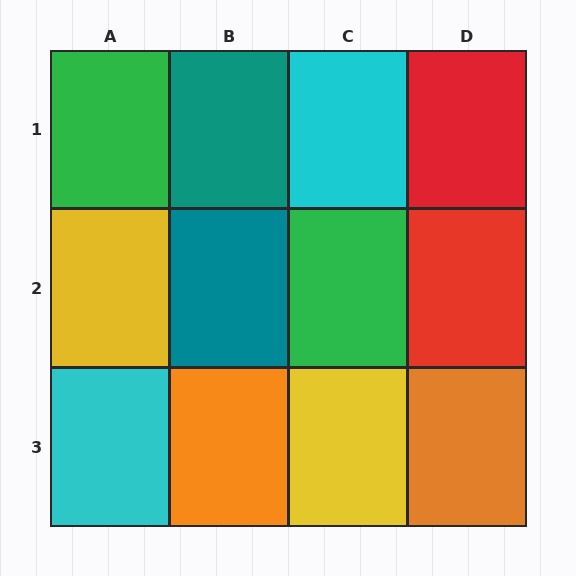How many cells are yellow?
2 cells are yellow.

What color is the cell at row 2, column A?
Yellow.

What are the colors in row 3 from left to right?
Cyan, orange, yellow, orange.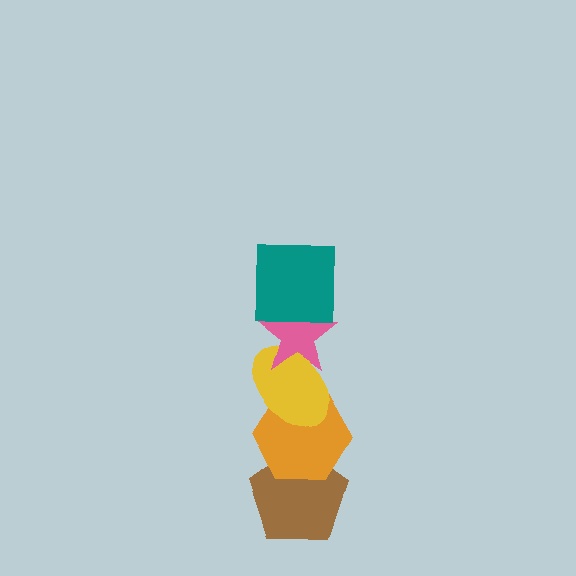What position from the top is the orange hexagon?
The orange hexagon is 4th from the top.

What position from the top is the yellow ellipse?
The yellow ellipse is 3rd from the top.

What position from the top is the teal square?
The teal square is 1st from the top.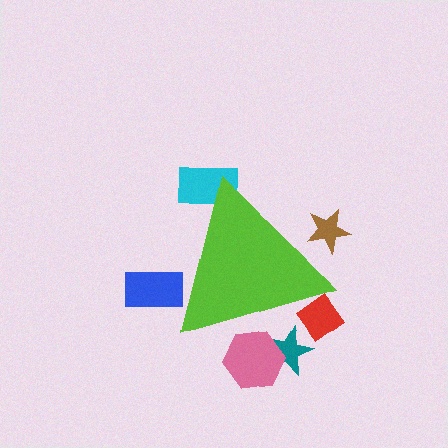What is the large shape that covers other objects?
A lime triangle.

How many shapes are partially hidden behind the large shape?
6 shapes are partially hidden.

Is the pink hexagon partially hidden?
Yes, the pink hexagon is partially hidden behind the lime triangle.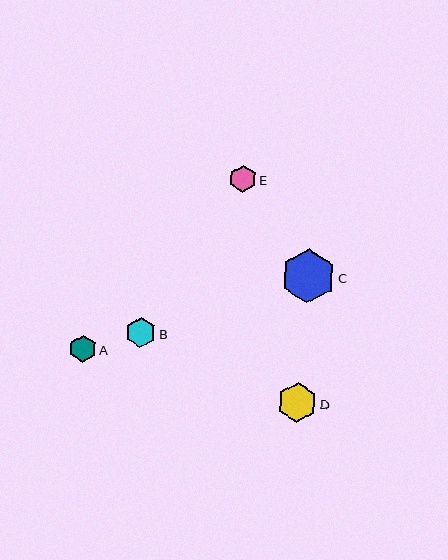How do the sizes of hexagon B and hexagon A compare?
Hexagon B and hexagon A are approximately the same size.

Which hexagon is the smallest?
Hexagon A is the smallest with a size of approximately 27 pixels.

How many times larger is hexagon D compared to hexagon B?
Hexagon D is approximately 1.3 times the size of hexagon B.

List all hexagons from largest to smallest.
From largest to smallest: C, D, B, E, A.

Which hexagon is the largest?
Hexagon C is the largest with a size of approximately 54 pixels.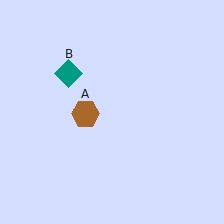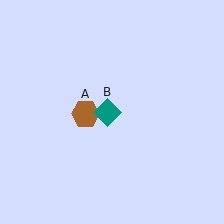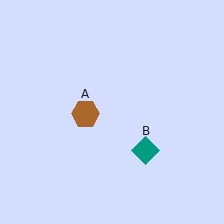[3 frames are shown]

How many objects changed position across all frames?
1 object changed position: teal diamond (object B).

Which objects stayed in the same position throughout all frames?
Brown hexagon (object A) remained stationary.